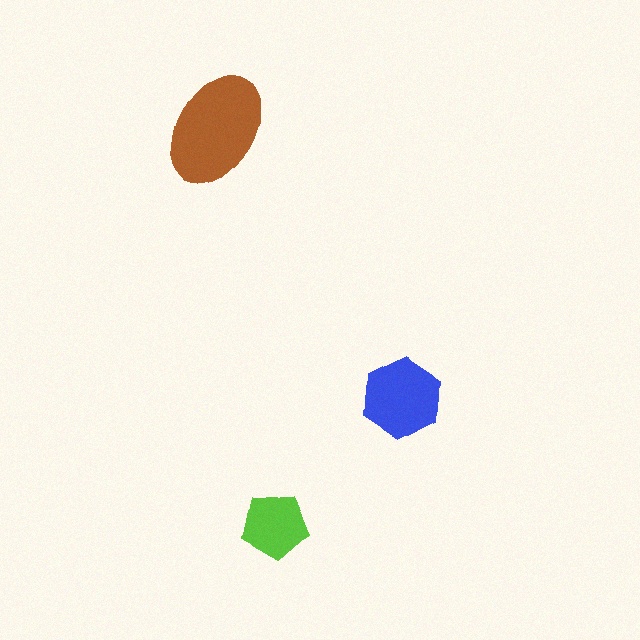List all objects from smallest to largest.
The lime pentagon, the blue hexagon, the brown ellipse.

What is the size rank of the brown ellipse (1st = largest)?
1st.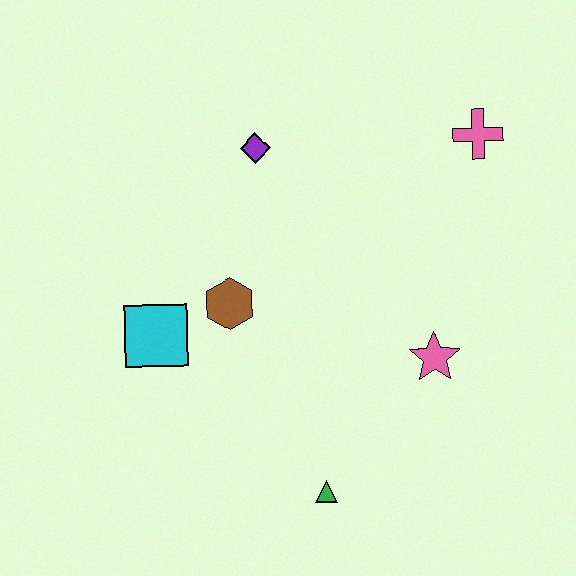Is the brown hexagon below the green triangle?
No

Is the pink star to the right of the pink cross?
No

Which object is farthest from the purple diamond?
The green triangle is farthest from the purple diamond.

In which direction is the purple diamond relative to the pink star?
The purple diamond is above the pink star.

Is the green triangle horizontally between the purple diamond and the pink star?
Yes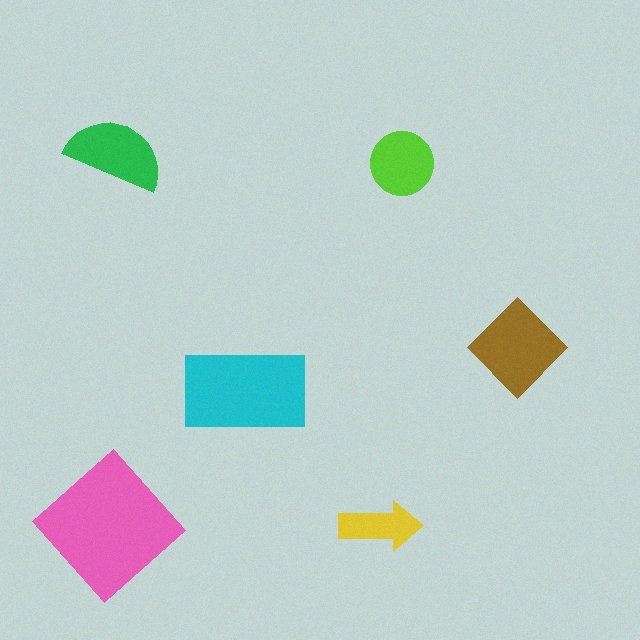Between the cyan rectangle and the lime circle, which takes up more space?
The cyan rectangle.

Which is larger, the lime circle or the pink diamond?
The pink diamond.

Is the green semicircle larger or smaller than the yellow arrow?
Larger.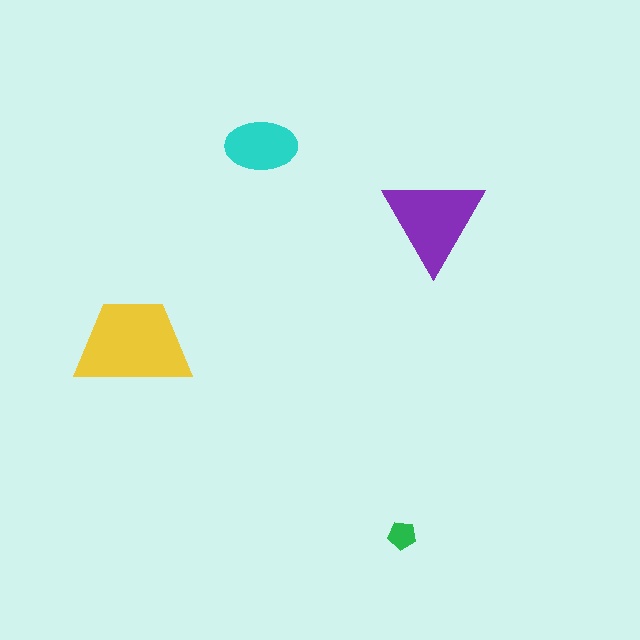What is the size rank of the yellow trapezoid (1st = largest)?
1st.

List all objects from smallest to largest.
The green pentagon, the cyan ellipse, the purple triangle, the yellow trapezoid.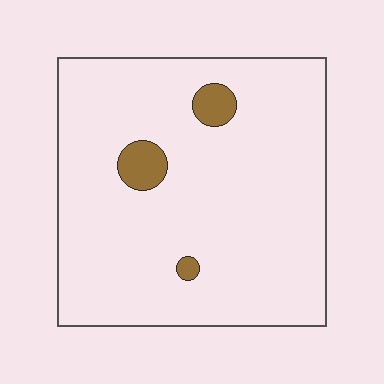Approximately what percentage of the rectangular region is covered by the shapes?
Approximately 5%.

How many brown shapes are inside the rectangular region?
3.